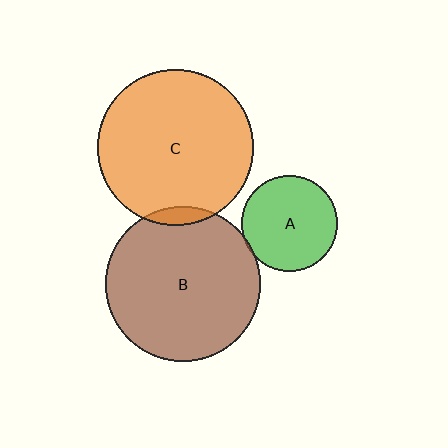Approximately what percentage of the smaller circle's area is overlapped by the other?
Approximately 5%.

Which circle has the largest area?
Circle C (orange).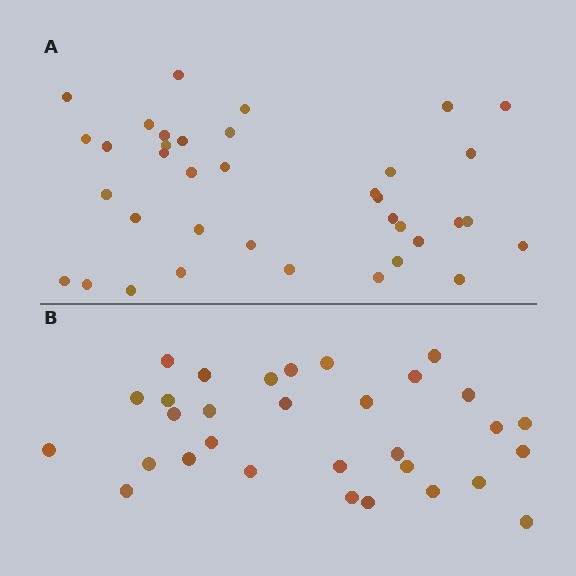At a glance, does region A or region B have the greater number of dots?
Region A (the top region) has more dots.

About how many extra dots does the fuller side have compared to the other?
Region A has about 6 more dots than region B.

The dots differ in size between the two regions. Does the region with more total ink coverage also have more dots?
No. Region B has more total ink coverage because its dots are larger, but region A actually contains more individual dots. Total area can be misleading — the number of items is what matters here.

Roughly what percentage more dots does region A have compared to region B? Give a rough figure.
About 20% more.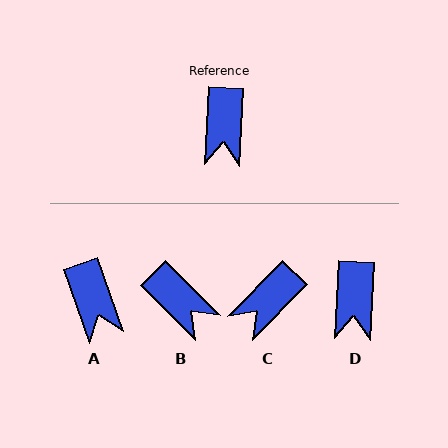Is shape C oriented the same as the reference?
No, it is off by about 42 degrees.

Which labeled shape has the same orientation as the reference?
D.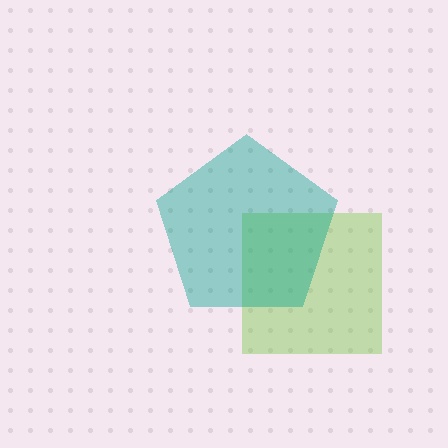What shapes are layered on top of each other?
The layered shapes are: a lime square, a teal pentagon.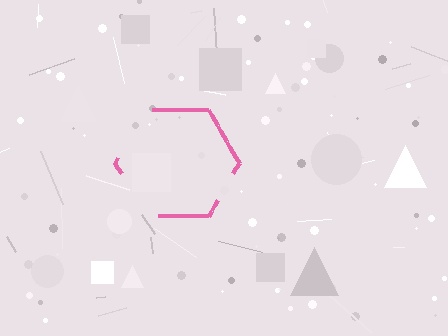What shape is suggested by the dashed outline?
The dashed outline suggests a hexagon.